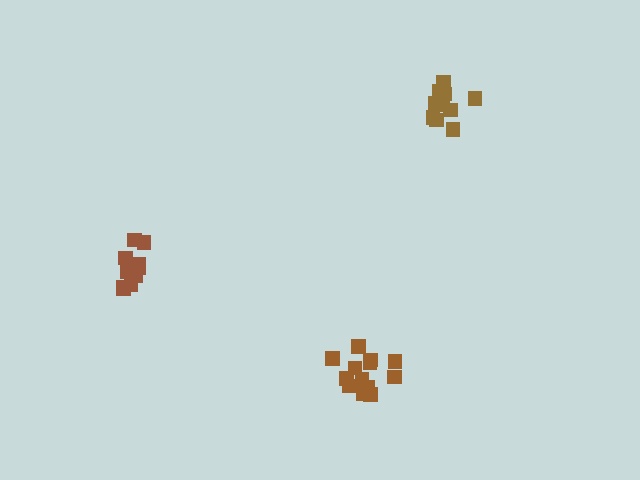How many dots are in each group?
Group 1: 13 dots, Group 2: 11 dots, Group 3: 10 dots (34 total).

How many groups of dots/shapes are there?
There are 3 groups.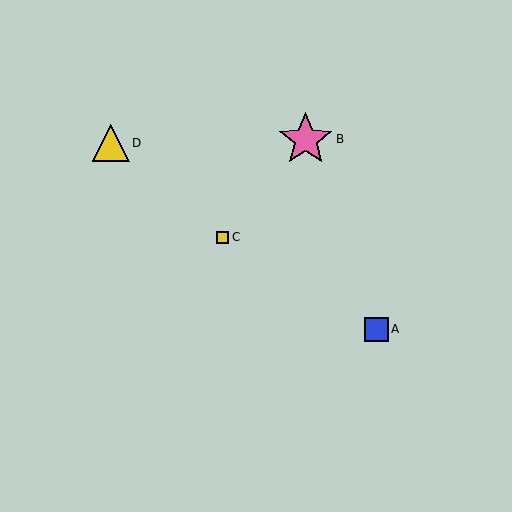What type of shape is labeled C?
Shape C is a yellow square.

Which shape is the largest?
The pink star (labeled B) is the largest.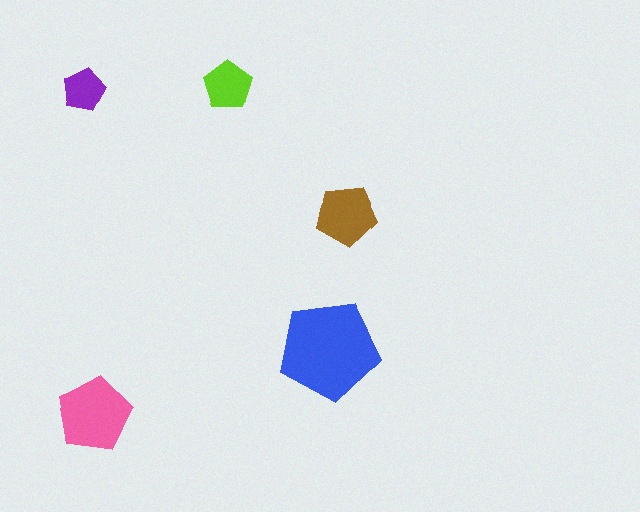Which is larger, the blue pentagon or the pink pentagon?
The blue one.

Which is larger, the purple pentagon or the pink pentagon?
The pink one.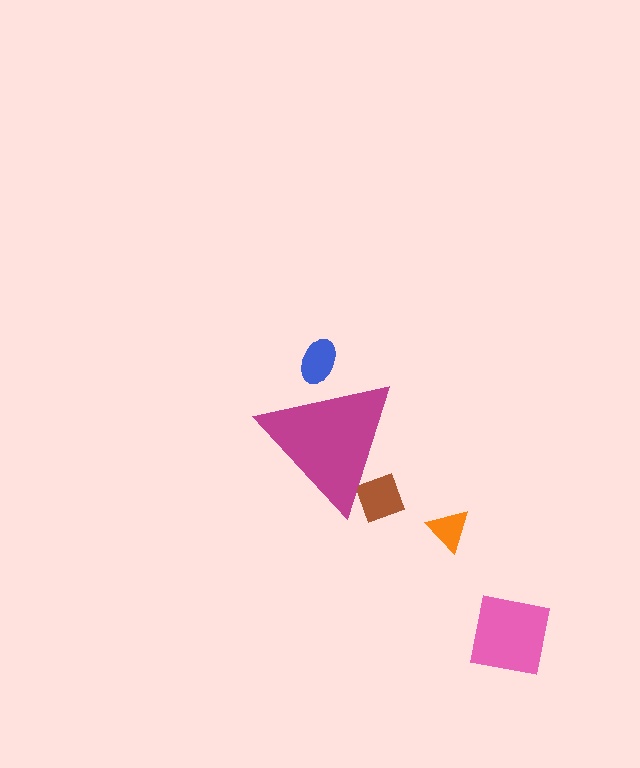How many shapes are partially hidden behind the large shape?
2 shapes are partially hidden.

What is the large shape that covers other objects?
A magenta triangle.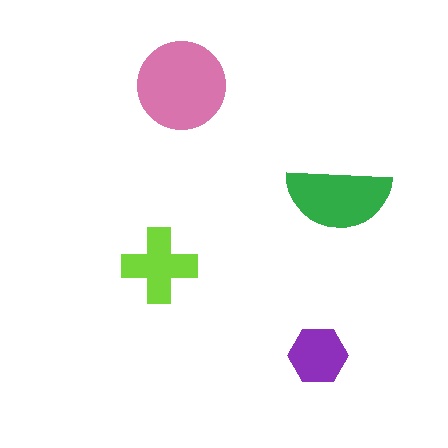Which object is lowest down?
The purple hexagon is bottommost.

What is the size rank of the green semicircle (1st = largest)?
2nd.